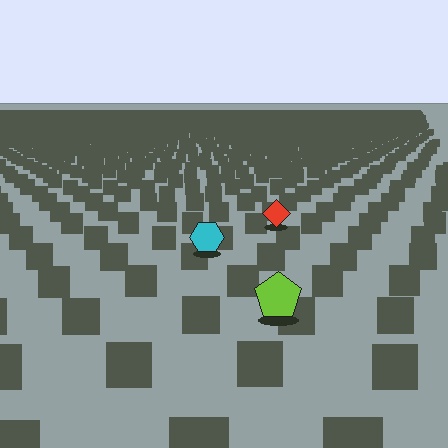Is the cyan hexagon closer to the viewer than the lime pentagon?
No. The lime pentagon is closer — you can tell from the texture gradient: the ground texture is coarser near it.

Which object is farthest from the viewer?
The red diamond is farthest from the viewer. It appears smaller and the ground texture around it is denser.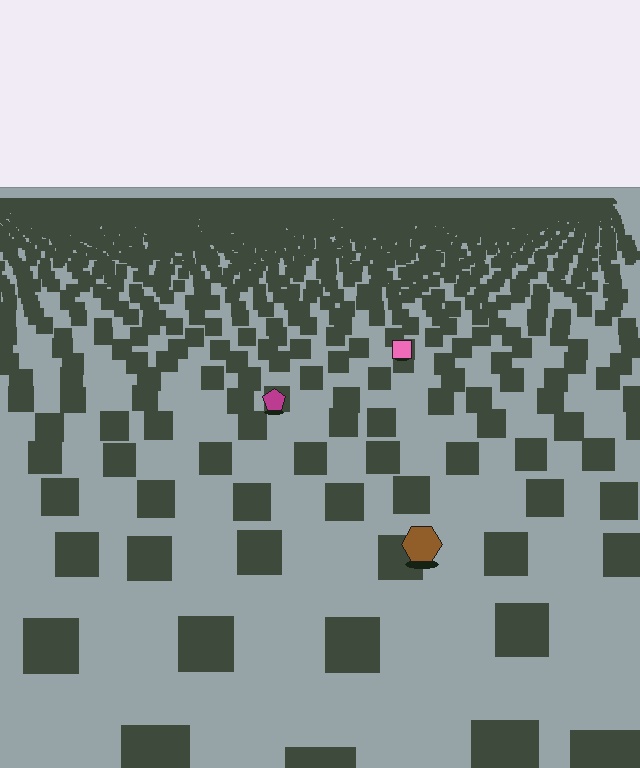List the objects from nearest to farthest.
From nearest to farthest: the brown hexagon, the magenta pentagon, the pink square.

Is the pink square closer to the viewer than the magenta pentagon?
No. The magenta pentagon is closer — you can tell from the texture gradient: the ground texture is coarser near it.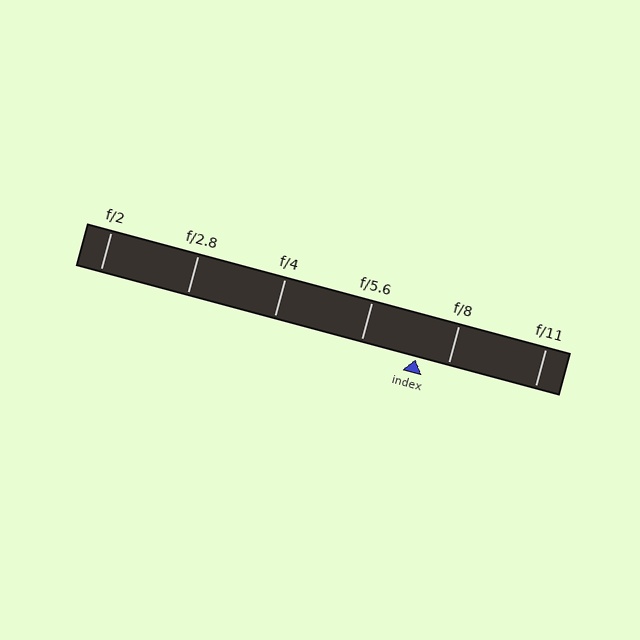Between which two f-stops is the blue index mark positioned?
The index mark is between f/5.6 and f/8.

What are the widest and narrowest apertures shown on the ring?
The widest aperture shown is f/2 and the narrowest is f/11.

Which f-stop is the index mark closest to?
The index mark is closest to f/8.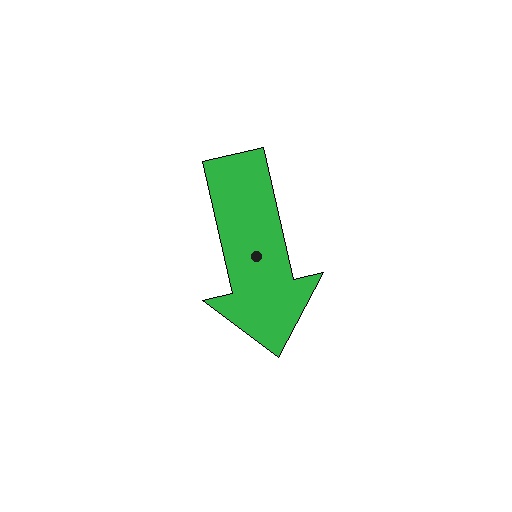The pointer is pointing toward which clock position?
Roughly 6 o'clock.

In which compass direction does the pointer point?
South.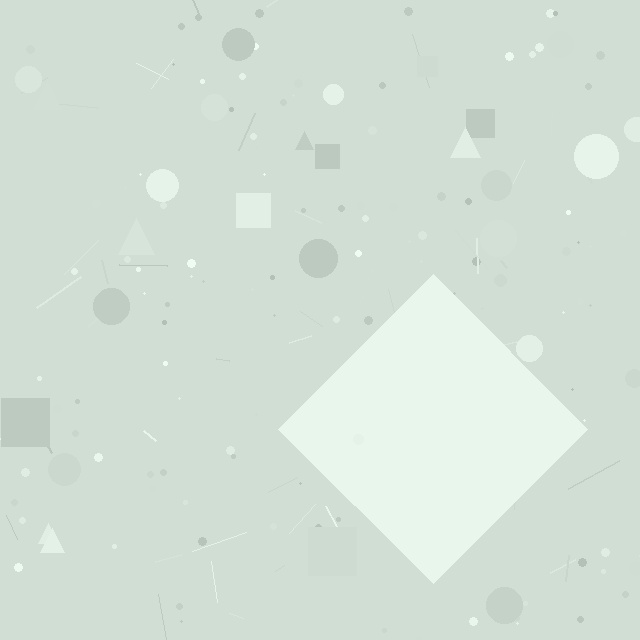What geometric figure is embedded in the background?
A diamond is embedded in the background.